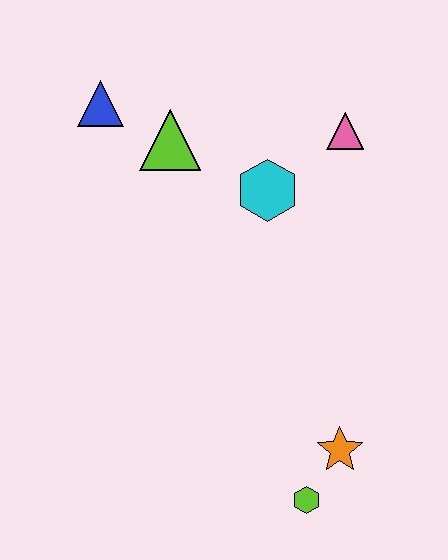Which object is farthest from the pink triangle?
The lime hexagon is farthest from the pink triangle.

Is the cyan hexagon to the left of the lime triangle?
No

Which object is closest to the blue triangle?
The lime triangle is closest to the blue triangle.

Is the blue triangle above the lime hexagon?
Yes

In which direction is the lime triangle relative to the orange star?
The lime triangle is above the orange star.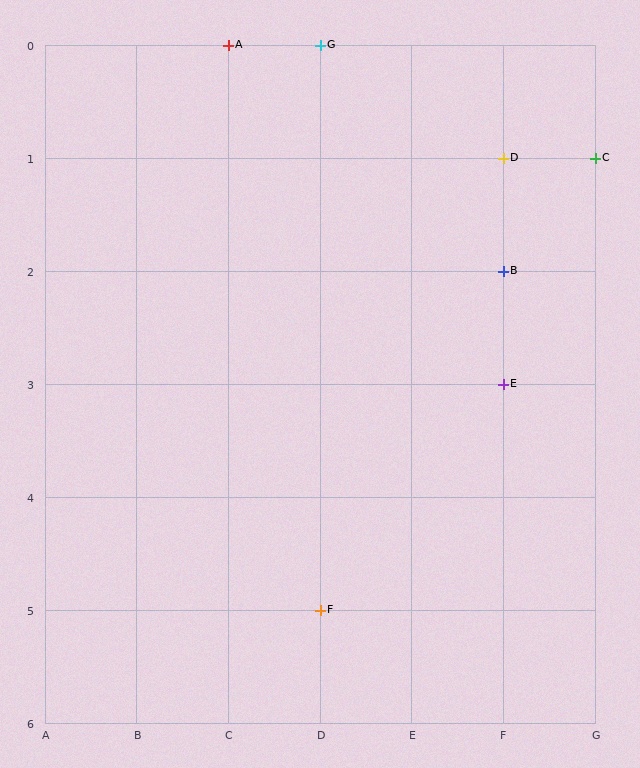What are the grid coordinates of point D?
Point D is at grid coordinates (F, 1).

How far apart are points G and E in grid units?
Points G and E are 2 columns and 3 rows apart (about 3.6 grid units diagonally).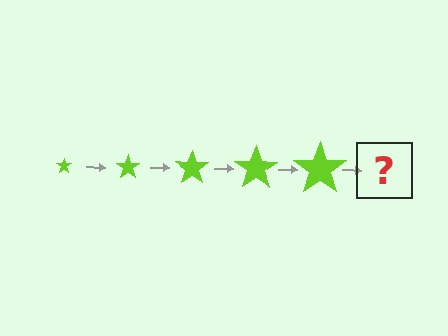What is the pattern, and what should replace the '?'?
The pattern is that the star gets progressively larger each step. The '?' should be a lime star, larger than the previous one.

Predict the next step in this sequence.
The next step is a lime star, larger than the previous one.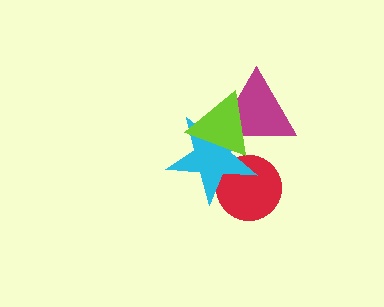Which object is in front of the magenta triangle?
The lime triangle is in front of the magenta triangle.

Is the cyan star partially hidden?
Yes, it is partially covered by another shape.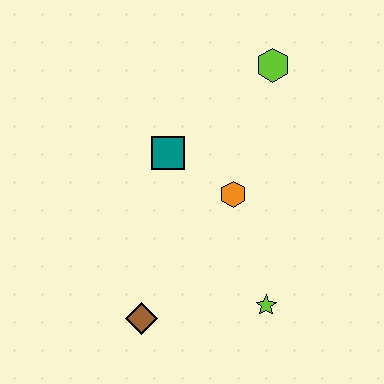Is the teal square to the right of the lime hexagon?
No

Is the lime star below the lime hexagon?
Yes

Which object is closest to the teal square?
The orange hexagon is closest to the teal square.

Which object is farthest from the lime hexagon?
The brown diamond is farthest from the lime hexagon.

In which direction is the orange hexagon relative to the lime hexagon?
The orange hexagon is below the lime hexagon.